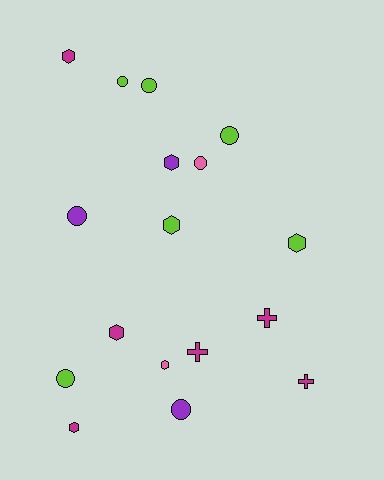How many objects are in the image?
There are 17 objects.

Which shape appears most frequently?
Hexagon, with 7 objects.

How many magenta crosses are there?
There are 3 magenta crosses.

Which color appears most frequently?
Magenta, with 6 objects.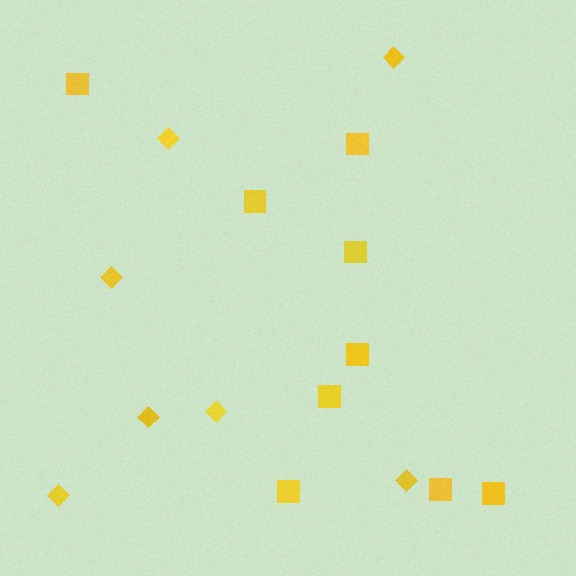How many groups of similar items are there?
There are 2 groups: one group of squares (9) and one group of diamonds (7).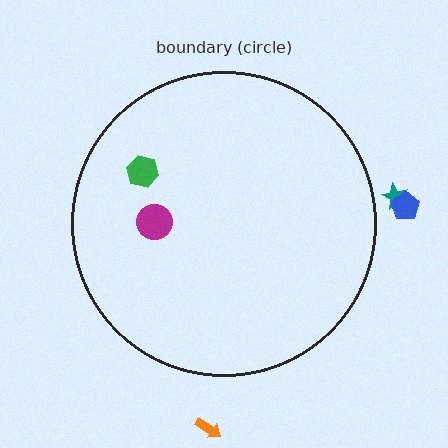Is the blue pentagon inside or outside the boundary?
Outside.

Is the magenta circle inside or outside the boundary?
Inside.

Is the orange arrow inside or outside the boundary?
Outside.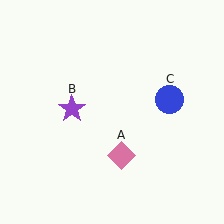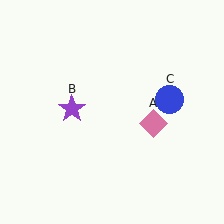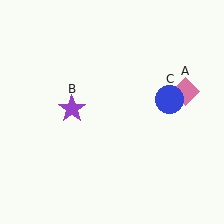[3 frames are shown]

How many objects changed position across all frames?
1 object changed position: pink diamond (object A).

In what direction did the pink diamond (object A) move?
The pink diamond (object A) moved up and to the right.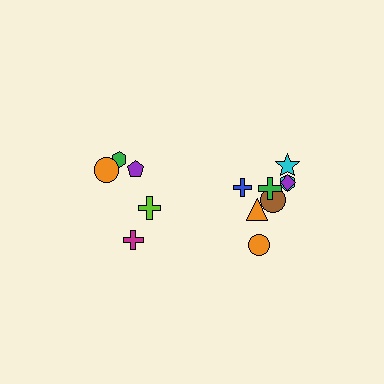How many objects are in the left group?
There are 5 objects.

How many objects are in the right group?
There are 8 objects.